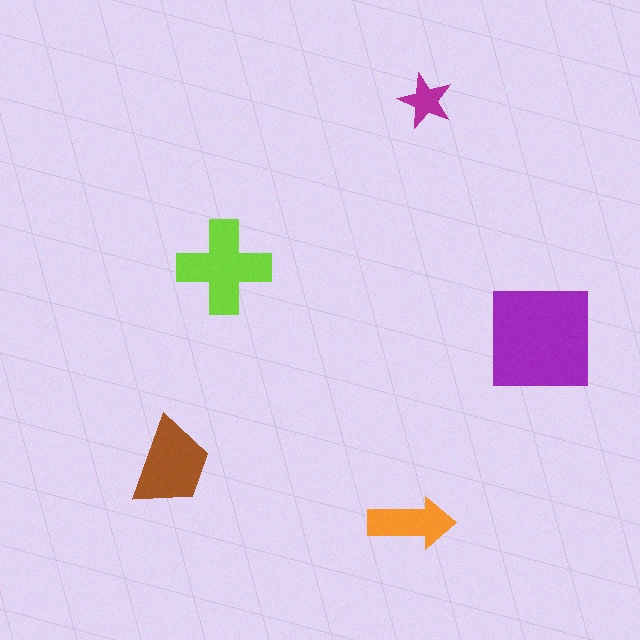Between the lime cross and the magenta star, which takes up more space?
The lime cross.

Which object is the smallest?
The magenta star.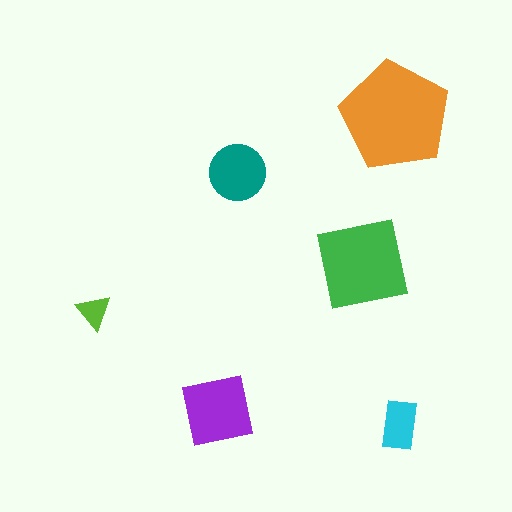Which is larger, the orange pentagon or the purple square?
The orange pentagon.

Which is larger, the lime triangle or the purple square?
The purple square.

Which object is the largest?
The orange pentagon.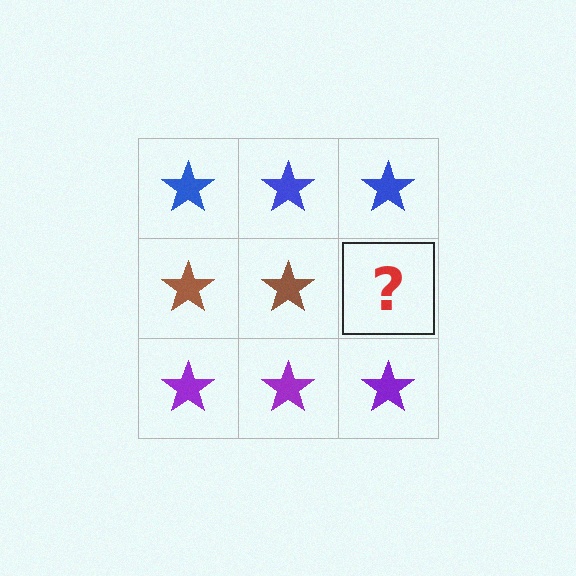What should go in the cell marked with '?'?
The missing cell should contain a brown star.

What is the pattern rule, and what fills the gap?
The rule is that each row has a consistent color. The gap should be filled with a brown star.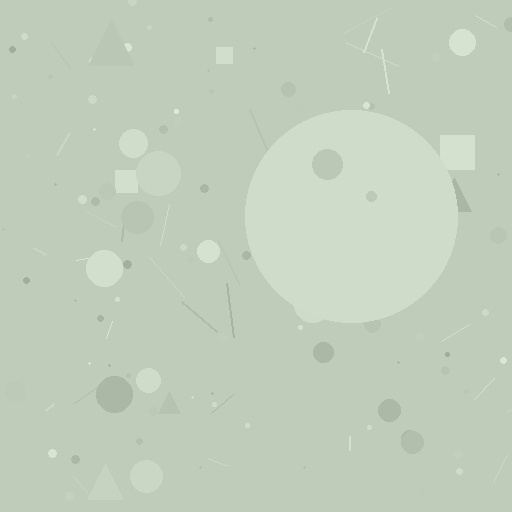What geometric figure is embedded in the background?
A circle is embedded in the background.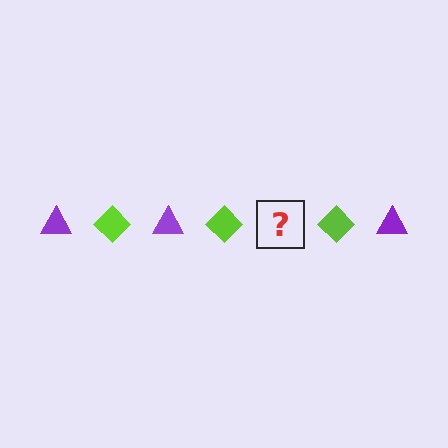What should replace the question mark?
The question mark should be replaced with a purple triangle.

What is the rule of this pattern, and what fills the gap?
The rule is that the pattern alternates between purple triangle and lime diamond. The gap should be filled with a purple triangle.